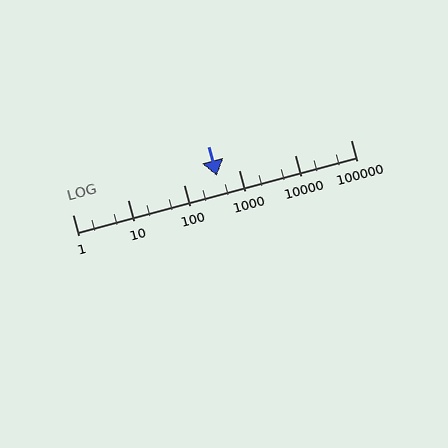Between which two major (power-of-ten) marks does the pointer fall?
The pointer is between 100 and 1000.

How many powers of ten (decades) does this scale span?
The scale spans 5 decades, from 1 to 100000.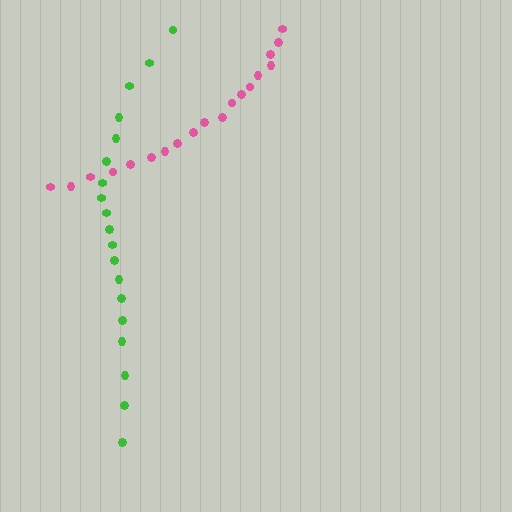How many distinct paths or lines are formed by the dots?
There are 2 distinct paths.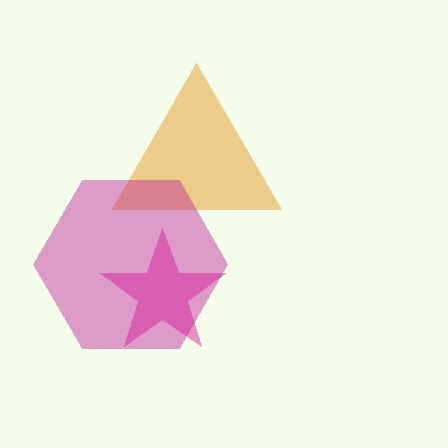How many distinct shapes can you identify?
There are 3 distinct shapes: an orange triangle, a pink star, a magenta hexagon.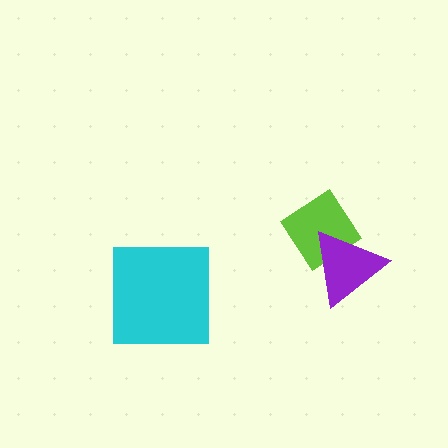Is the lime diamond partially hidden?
Yes, it is partially covered by another shape.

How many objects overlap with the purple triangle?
1 object overlaps with the purple triangle.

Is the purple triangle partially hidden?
No, no other shape covers it.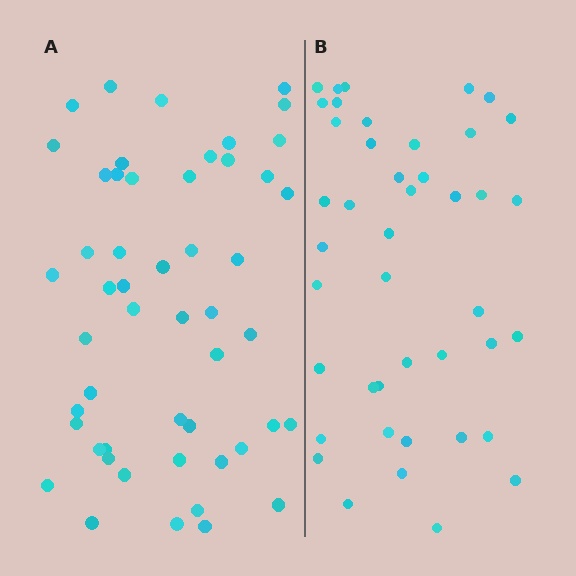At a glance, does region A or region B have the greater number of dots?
Region A (the left region) has more dots.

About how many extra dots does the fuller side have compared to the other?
Region A has roughly 8 or so more dots than region B.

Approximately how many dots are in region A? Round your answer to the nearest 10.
About 50 dots. (The exact count is 51, which rounds to 50.)